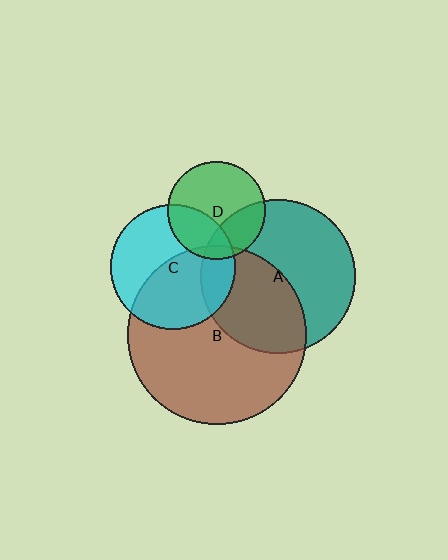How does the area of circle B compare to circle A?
Approximately 1.3 times.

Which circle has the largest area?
Circle B (brown).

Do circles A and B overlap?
Yes.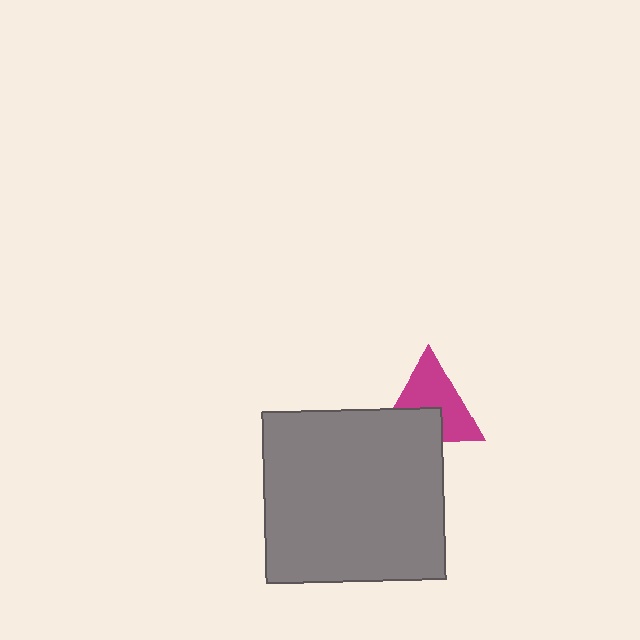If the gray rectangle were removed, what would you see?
You would see the complete magenta triangle.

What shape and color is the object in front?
The object in front is a gray rectangle.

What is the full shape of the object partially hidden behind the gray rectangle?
The partially hidden object is a magenta triangle.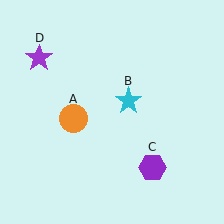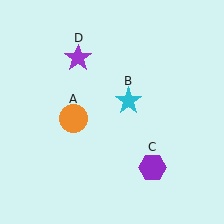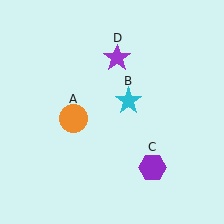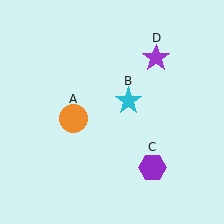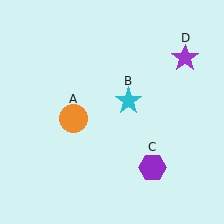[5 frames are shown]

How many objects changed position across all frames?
1 object changed position: purple star (object D).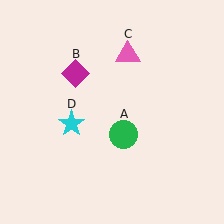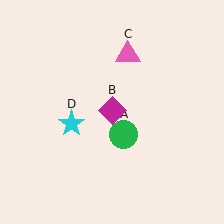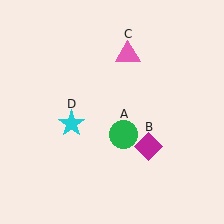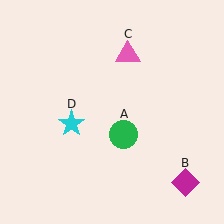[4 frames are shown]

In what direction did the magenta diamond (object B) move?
The magenta diamond (object B) moved down and to the right.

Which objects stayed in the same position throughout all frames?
Green circle (object A) and pink triangle (object C) and cyan star (object D) remained stationary.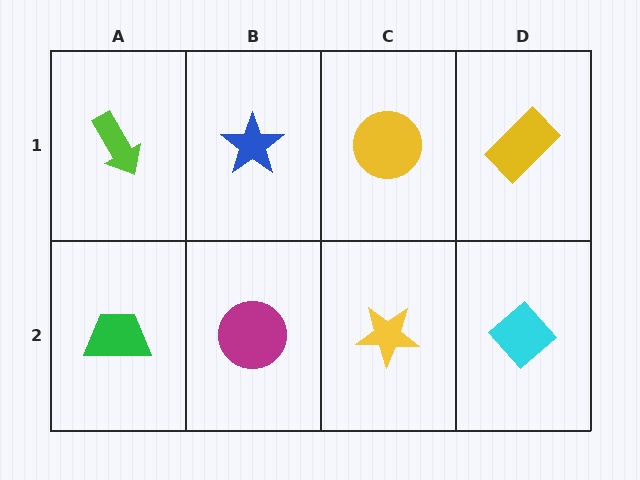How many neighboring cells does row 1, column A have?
2.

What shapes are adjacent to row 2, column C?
A yellow circle (row 1, column C), a magenta circle (row 2, column B), a cyan diamond (row 2, column D).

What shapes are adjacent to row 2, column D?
A yellow rectangle (row 1, column D), a yellow star (row 2, column C).